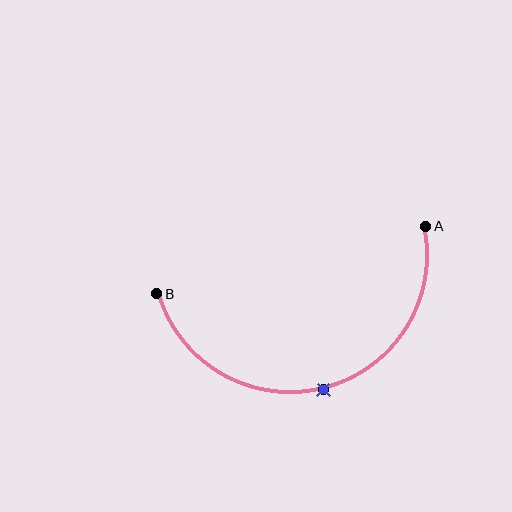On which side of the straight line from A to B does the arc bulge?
The arc bulges below the straight line connecting A and B.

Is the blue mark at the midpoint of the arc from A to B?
Yes. The blue mark lies on the arc at equal arc-length from both A and B — it is the arc midpoint.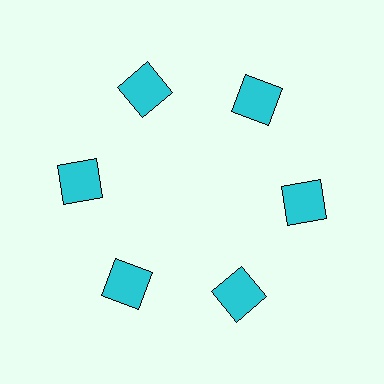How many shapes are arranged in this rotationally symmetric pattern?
There are 6 shapes, arranged in 6 groups of 1.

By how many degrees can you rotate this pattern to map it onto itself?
The pattern maps onto itself every 60 degrees of rotation.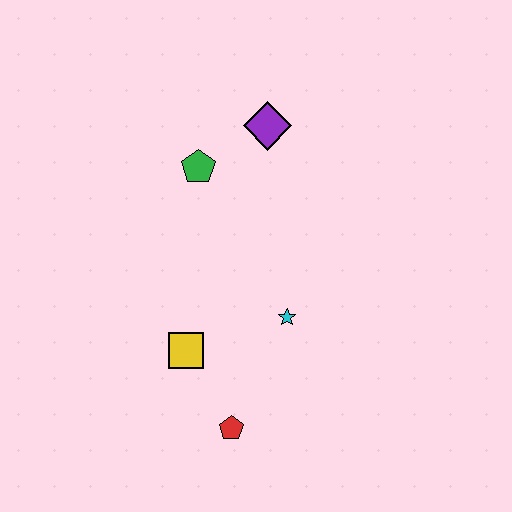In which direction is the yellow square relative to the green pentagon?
The yellow square is below the green pentagon.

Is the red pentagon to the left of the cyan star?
Yes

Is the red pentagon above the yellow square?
No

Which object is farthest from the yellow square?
The purple diamond is farthest from the yellow square.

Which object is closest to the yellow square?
The red pentagon is closest to the yellow square.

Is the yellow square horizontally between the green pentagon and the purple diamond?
No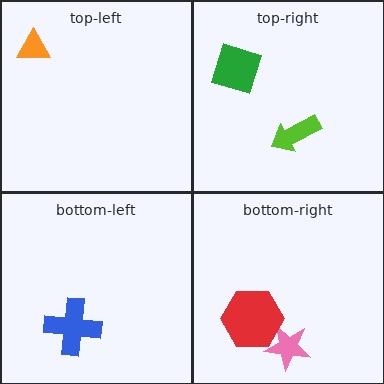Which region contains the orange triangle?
The top-left region.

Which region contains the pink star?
The bottom-right region.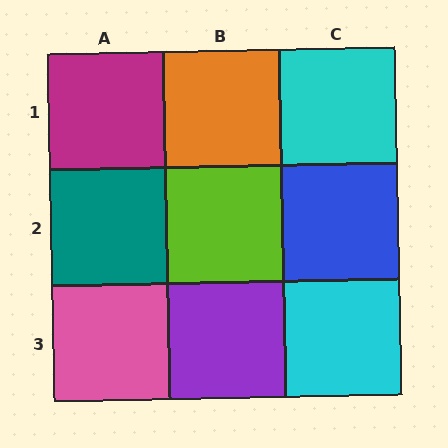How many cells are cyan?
2 cells are cyan.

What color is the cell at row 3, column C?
Cyan.